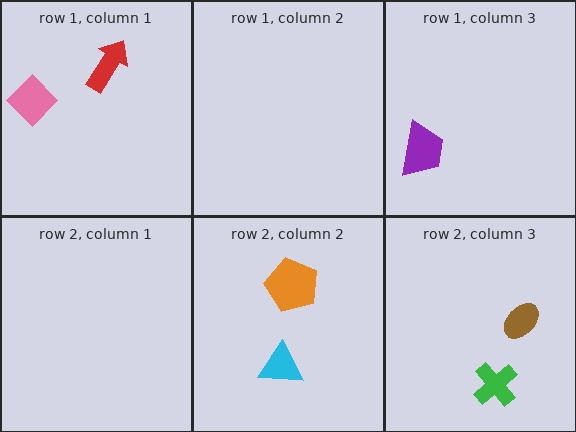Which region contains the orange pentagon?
The row 2, column 2 region.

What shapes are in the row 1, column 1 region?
The pink diamond, the red arrow.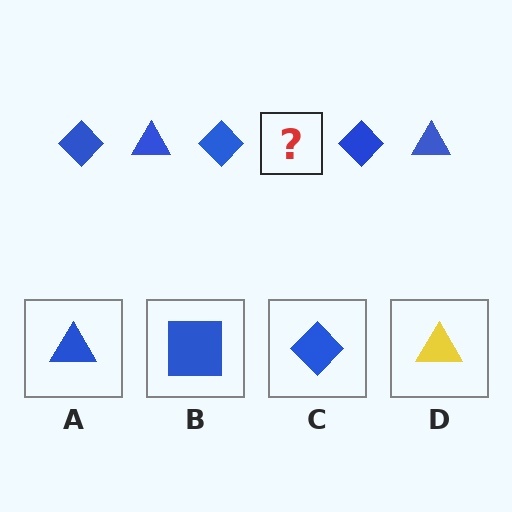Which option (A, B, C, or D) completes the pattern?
A.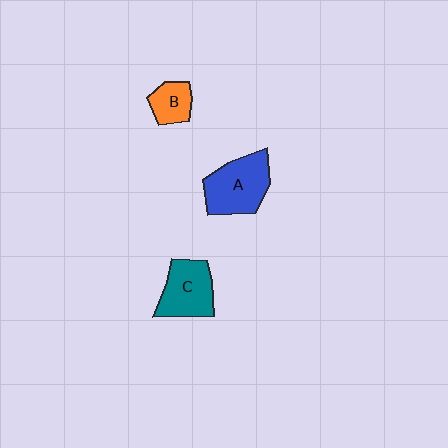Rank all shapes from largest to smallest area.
From largest to smallest: A (blue), C (teal), B (orange).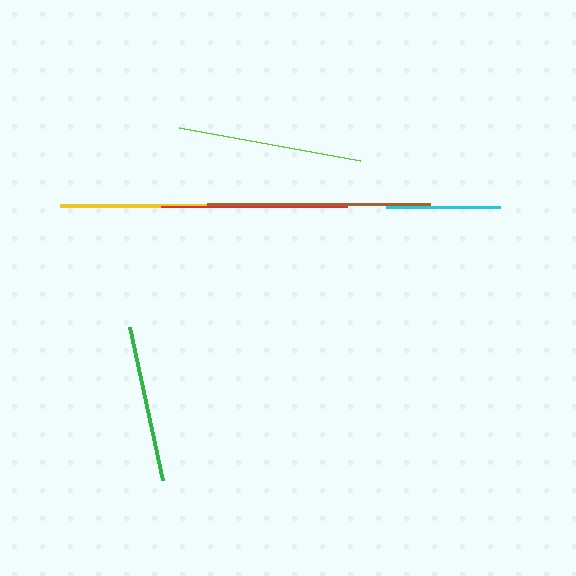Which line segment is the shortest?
The cyan line is the shortest at approximately 114 pixels.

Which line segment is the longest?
The yellow line is the longest at approximately 249 pixels.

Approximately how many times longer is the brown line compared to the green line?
The brown line is approximately 1.4 times the length of the green line.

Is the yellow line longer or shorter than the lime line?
The yellow line is longer than the lime line.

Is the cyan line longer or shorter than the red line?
The red line is longer than the cyan line.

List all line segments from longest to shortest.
From longest to shortest: yellow, brown, red, lime, green, cyan.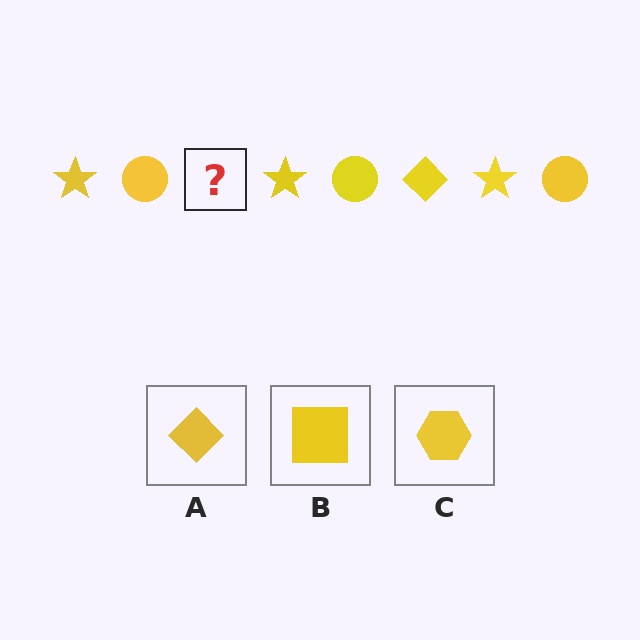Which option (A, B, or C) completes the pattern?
A.